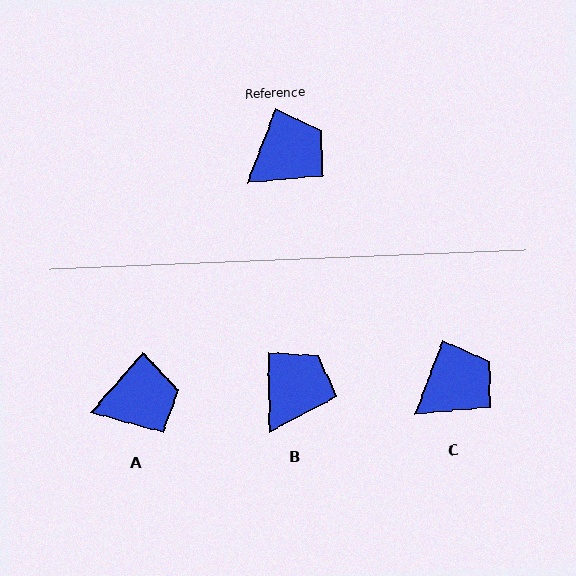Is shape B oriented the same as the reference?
No, it is off by about 22 degrees.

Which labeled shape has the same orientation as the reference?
C.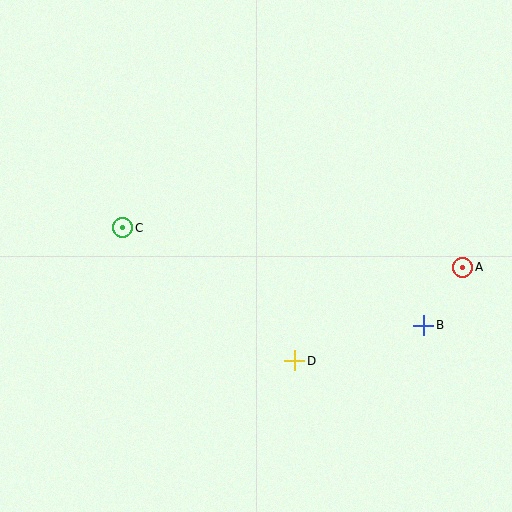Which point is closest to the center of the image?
Point D at (295, 361) is closest to the center.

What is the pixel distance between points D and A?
The distance between D and A is 192 pixels.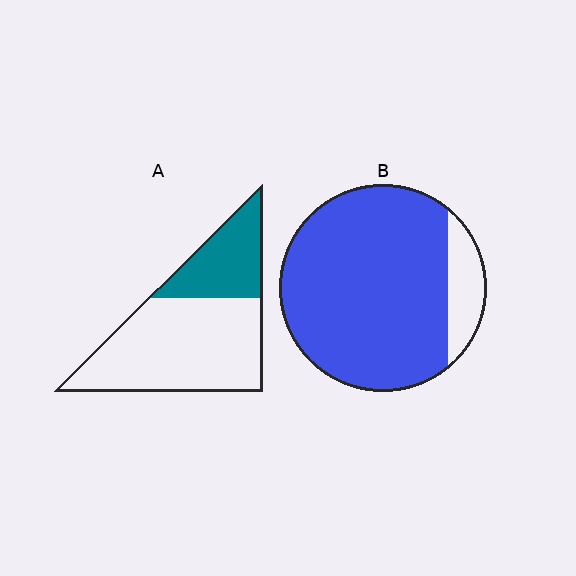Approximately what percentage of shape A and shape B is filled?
A is approximately 30% and B is approximately 85%.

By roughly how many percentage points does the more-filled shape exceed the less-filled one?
By roughly 55 percentage points (B over A).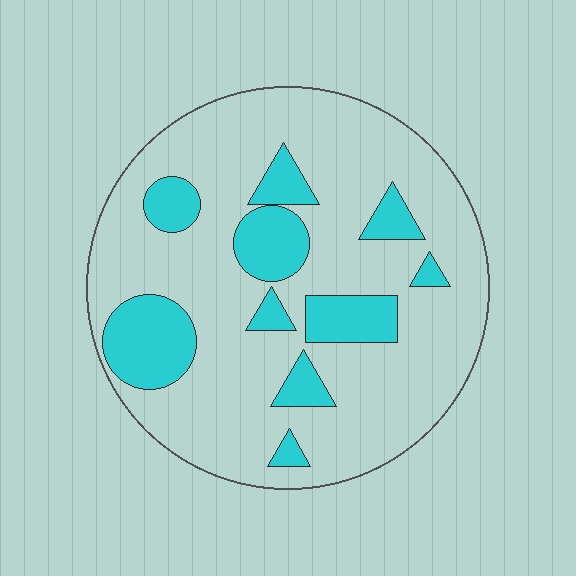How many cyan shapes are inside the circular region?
10.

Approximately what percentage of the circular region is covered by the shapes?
Approximately 20%.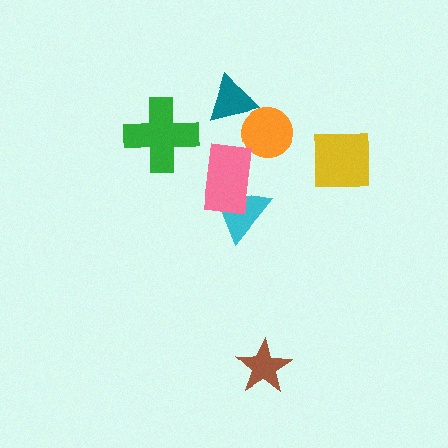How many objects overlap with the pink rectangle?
1 object overlaps with the pink rectangle.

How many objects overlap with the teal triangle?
0 objects overlap with the teal triangle.